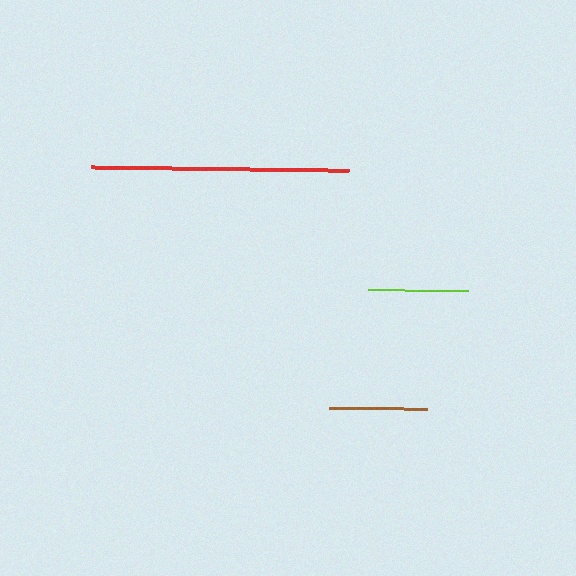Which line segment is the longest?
The red line is the longest at approximately 258 pixels.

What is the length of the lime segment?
The lime segment is approximately 100 pixels long.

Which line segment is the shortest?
The brown line is the shortest at approximately 99 pixels.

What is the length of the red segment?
The red segment is approximately 258 pixels long.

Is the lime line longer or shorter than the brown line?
The lime line is longer than the brown line.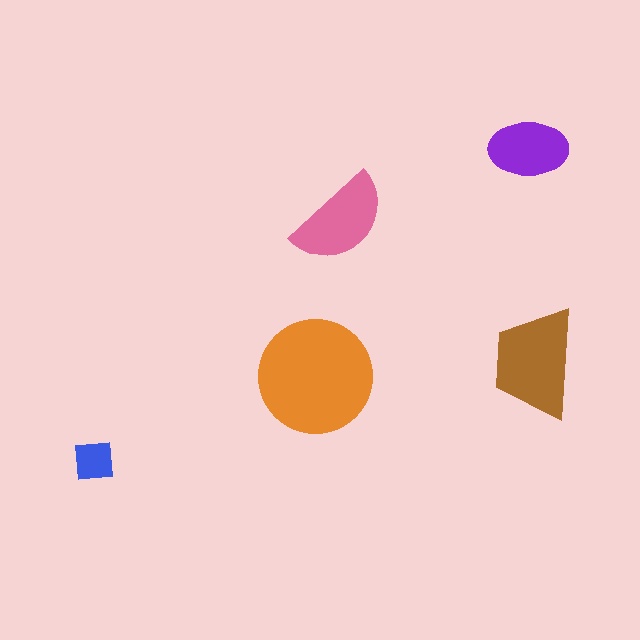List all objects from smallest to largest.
The blue square, the purple ellipse, the pink semicircle, the brown trapezoid, the orange circle.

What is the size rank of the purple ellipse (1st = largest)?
4th.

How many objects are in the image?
There are 5 objects in the image.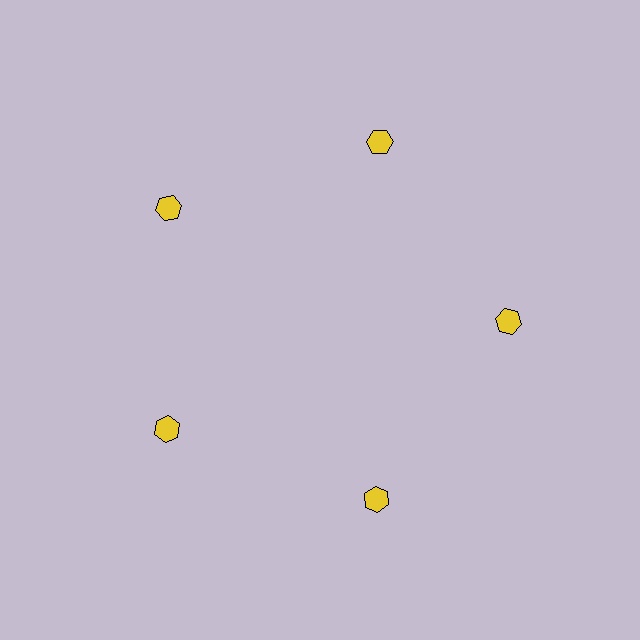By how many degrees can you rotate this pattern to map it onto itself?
The pattern maps onto itself every 72 degrees of rotation.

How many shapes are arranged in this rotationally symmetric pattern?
There are 5 shapes, arranged in 5 groups of 1.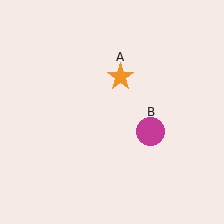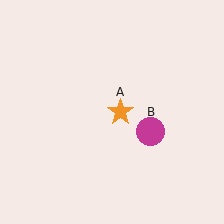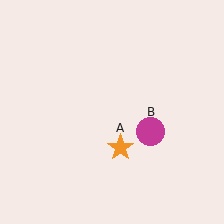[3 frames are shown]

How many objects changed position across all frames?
1 object changed position: orange star (object A).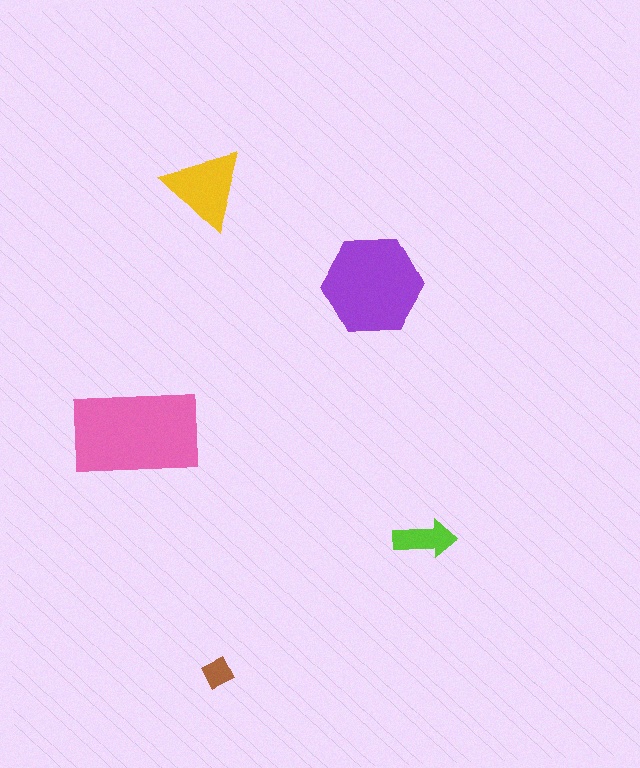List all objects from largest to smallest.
The pink rectangle, the purple hexagon, the yellow triangle, the lime arrow, the brown diamond.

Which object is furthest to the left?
The pink rectangle is leftmost.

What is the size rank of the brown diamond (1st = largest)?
5th.